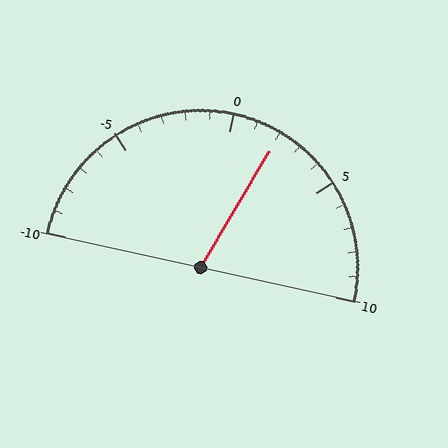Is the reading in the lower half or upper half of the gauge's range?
The reading is in the upper half of the range (-10 to 10).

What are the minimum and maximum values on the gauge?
The gauge ranges from -10 to 10.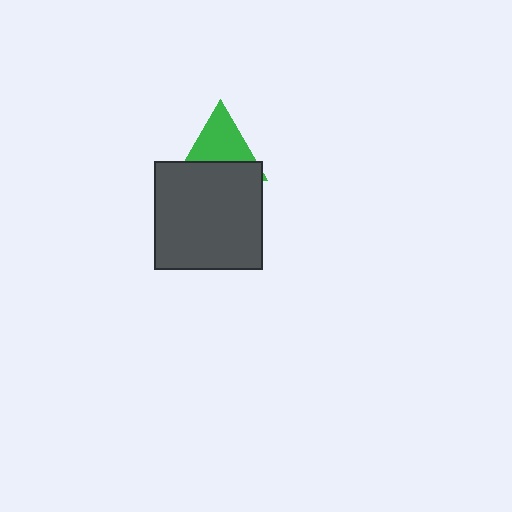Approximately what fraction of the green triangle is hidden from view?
Roughly 42% of the green triangle is hidden behind the dark gray square.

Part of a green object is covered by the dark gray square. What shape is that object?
It is a triangle.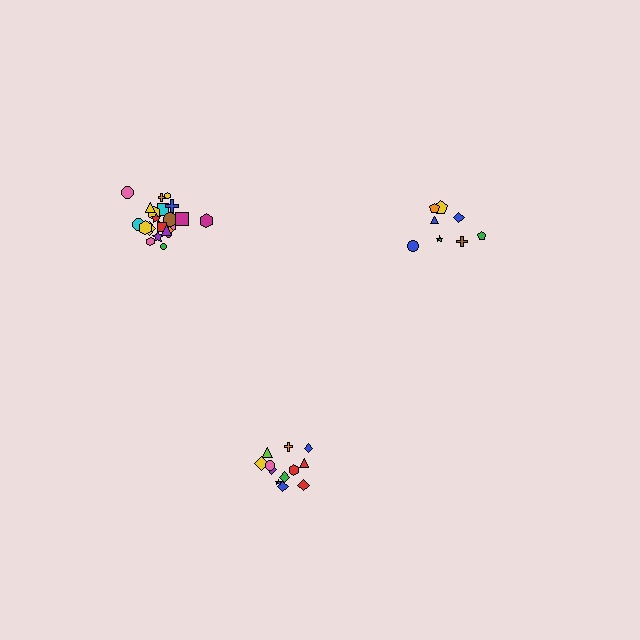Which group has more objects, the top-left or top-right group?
The top-left group.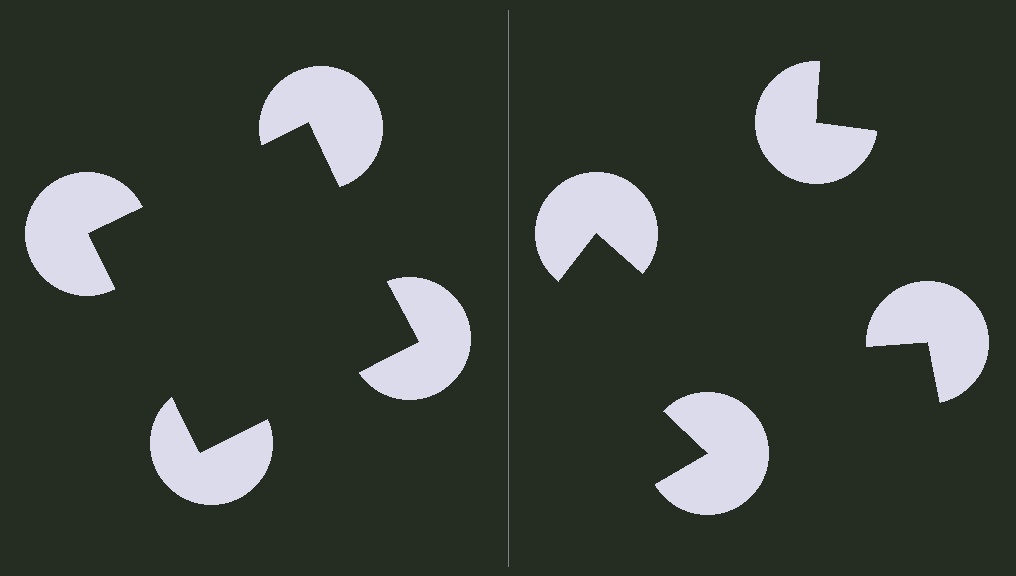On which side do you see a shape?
An illusory square appears on the left side. On the right side the wedge cuts are rotated, so no coherent shape forms.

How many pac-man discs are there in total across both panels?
8 — 4 on each side.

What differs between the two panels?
The pac-man discs are positioned identically on both sides; only the wedge orientations differ. On the left they align to a square; on the right they are misaligned.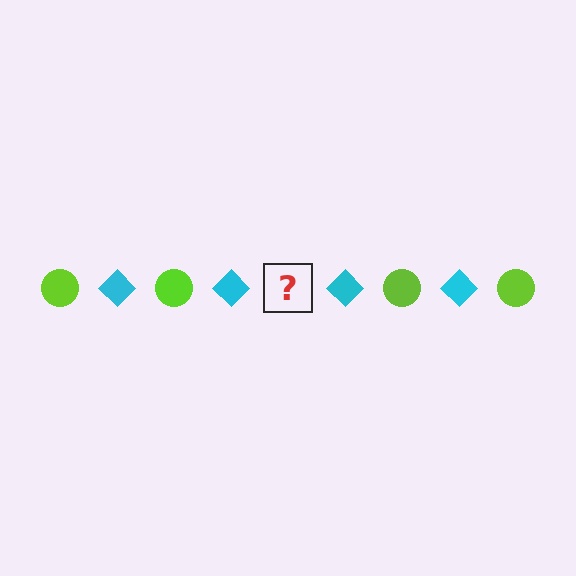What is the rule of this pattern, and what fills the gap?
The rule is that the pattern alternates between lime circle and cyan diamond. The gap should be filled with a lime circle.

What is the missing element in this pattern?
The missing element is a lime circle.